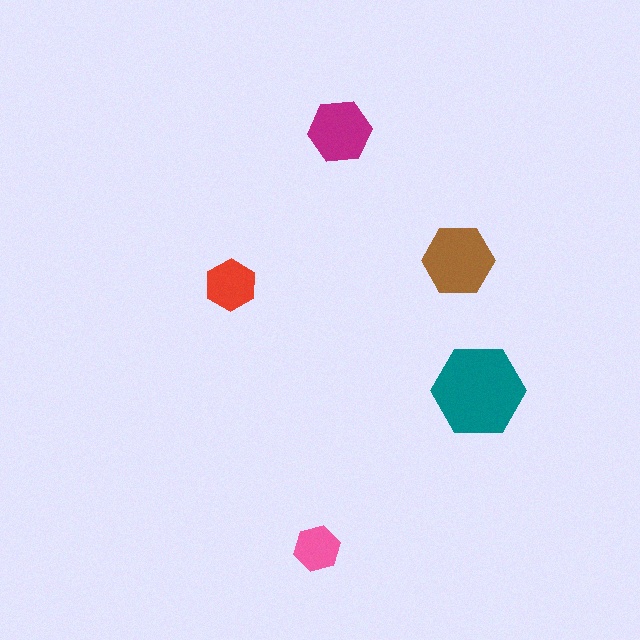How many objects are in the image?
There are 5 objects in the image.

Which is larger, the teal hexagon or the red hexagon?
The teal one.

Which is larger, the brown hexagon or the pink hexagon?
The brown one.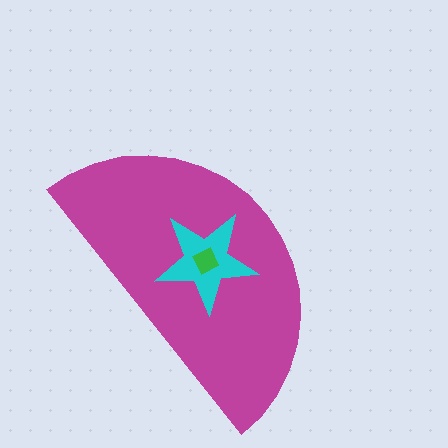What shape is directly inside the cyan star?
The green diamond.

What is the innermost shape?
The green diamond.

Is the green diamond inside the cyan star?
Yes.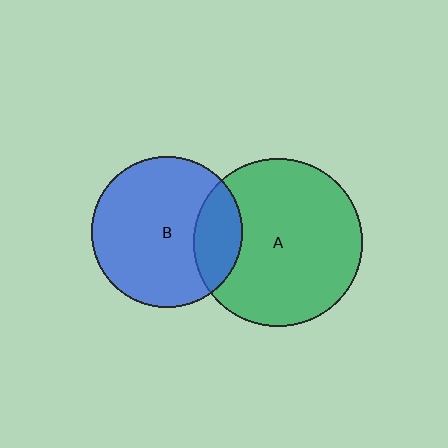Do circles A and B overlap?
Yes.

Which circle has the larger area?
Circle A (green).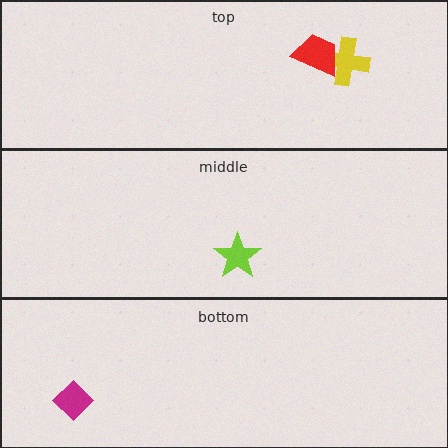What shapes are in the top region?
The yellow cross, the red trapezoid.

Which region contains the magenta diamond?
The bottom region.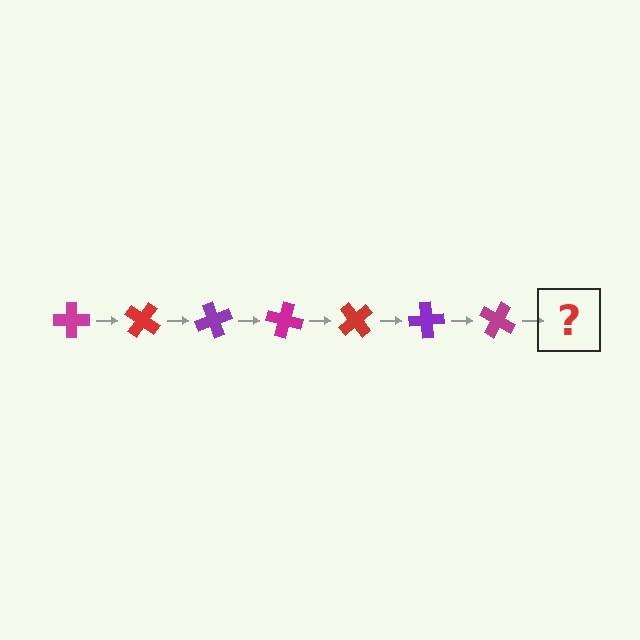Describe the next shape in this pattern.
It should be a red cross, rotated 245 degrees from the start.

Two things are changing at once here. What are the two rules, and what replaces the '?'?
The two rules are that it rotates 35 degrees each step and the color cycles through magenta, red, and purple. The '?' should be a red cross, rotated 245 degrees from the start.